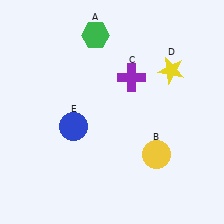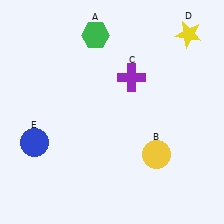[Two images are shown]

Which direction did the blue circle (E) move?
The blue circle (E) moved left.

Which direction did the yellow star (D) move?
The yellow star (D) moved up.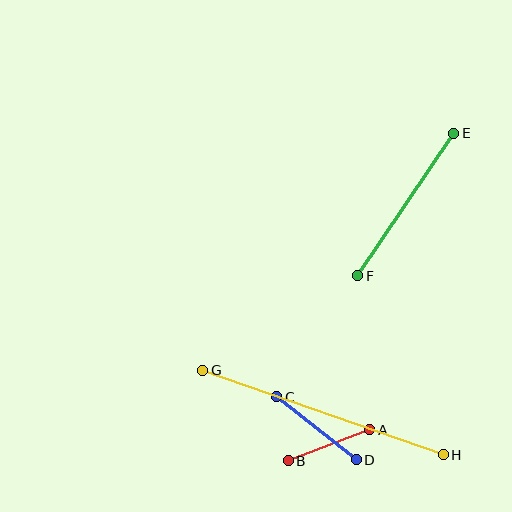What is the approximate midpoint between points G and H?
The midpoint is at approximately (323, 413) pixels.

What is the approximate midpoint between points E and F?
The midpoint is at approximately (406, 205) pixels.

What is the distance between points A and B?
The distance is approximately 87 pixels.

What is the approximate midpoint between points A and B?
The midpoint is at approximately (329, 445) pixels.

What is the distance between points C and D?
The distance is approximately 102 pixels.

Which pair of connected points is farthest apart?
Points G and H are farthest apart.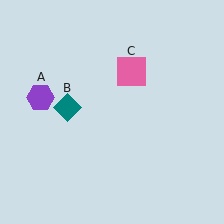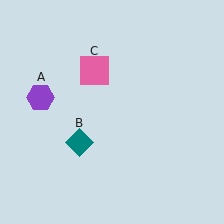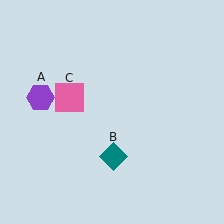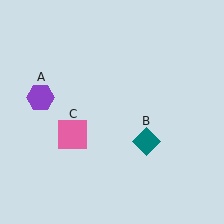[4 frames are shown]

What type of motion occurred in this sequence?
The teal diamond (object B), pink square (object C) rotated counterclockwise around the center of the scene.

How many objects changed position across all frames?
2 objects changed position: teal diamond (object B), pink square (object C).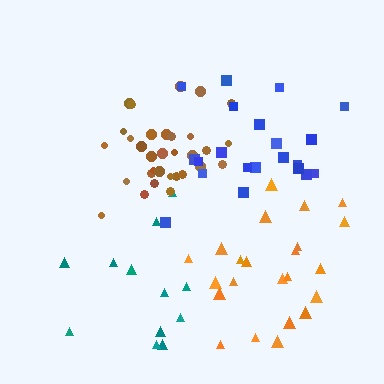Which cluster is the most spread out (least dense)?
Teal.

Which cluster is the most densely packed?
Brown.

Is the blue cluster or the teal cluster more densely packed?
Blue.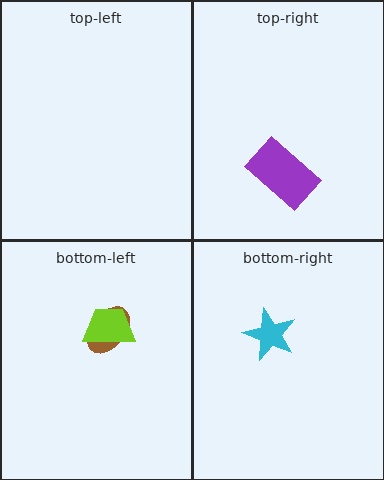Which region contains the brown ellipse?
The bottom-left region.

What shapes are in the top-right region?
The purple rectangle.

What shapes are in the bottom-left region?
The brown ellipse, the lime trapezoid.